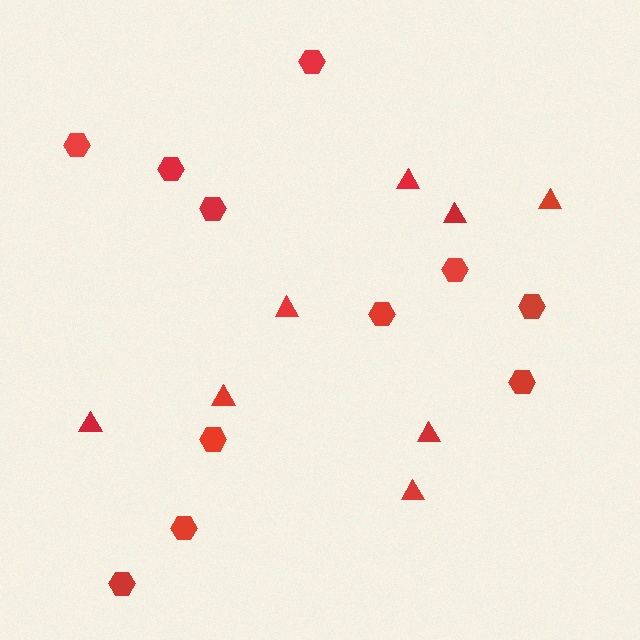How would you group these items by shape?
There are 2 groups: one group of hexagons (11) and one group of triangles (8).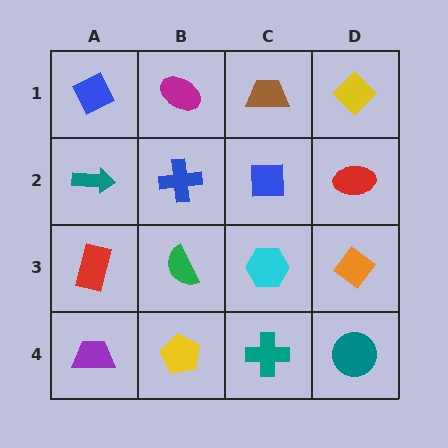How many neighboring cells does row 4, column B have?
3.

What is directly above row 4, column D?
An orange diamond.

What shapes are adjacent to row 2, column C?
A brown trapezoid (row 1, column C), a cyan hexagon (row 3, column C), a blue cross (row 2, column B), a red ellipse (row 2, column D).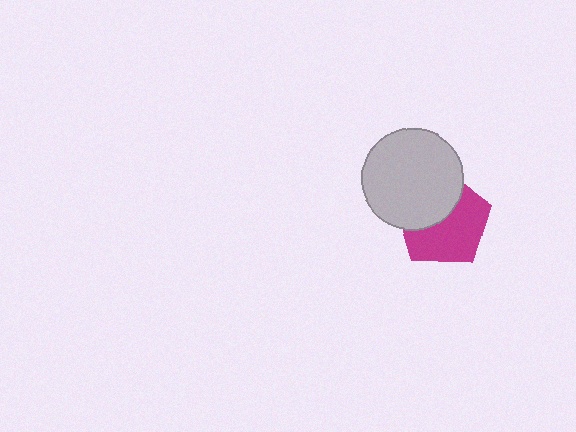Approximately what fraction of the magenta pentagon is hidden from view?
Roughly 42% of the magenta pentagon is hidden behind the light gray circle.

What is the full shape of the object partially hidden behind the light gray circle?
The partially hidden object is a magenta pentagon.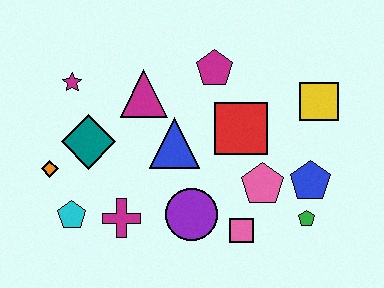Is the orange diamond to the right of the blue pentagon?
No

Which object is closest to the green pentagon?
The blue pentagon is closest to the green pentagon.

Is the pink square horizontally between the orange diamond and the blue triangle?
No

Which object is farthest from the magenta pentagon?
The cyan pentagon is farthest from the magenta pentagon.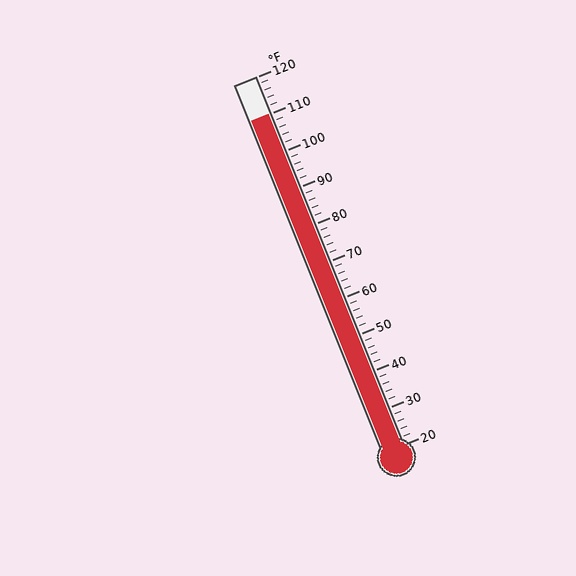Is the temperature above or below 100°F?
The temperature is above 100°F.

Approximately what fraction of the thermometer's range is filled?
The thermometer is filled to approximately 90% of its range.